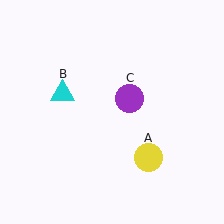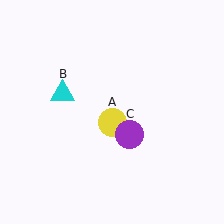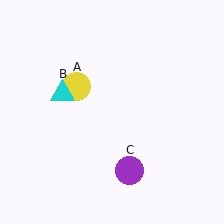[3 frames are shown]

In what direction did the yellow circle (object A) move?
The yellow circle (object A) moved up and to the left.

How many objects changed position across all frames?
2 objects changed position: yellow circle (object A), purple circle (object C).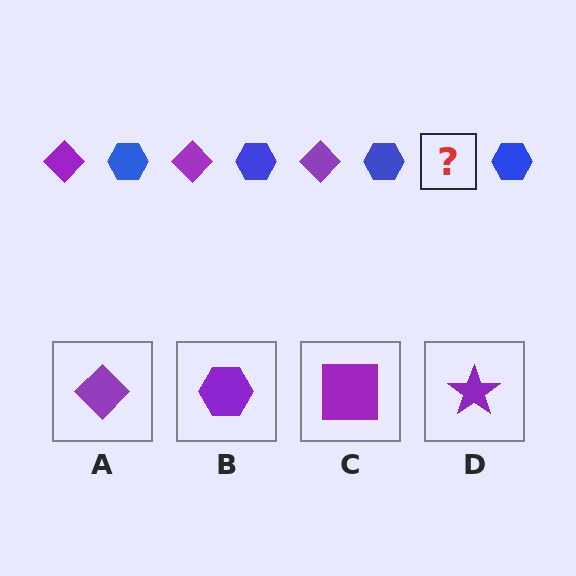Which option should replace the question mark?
Option A.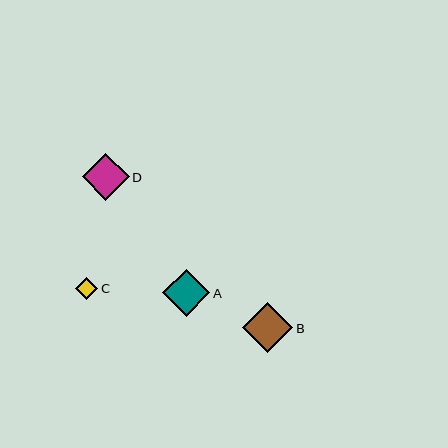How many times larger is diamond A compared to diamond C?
Diamond A is approximately 2.1 times the size of diamond C.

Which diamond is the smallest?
Diamond C is the smallest with a size of approximately 22 pixels.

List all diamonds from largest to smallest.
From largest to smallest: B, D, A, C.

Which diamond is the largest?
Diamond B is the largest with a size of approximately 50 pixels.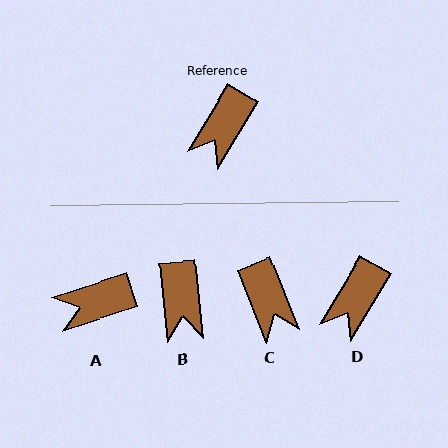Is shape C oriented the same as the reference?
No, it is off by about 53 degrees.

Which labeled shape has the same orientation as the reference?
D.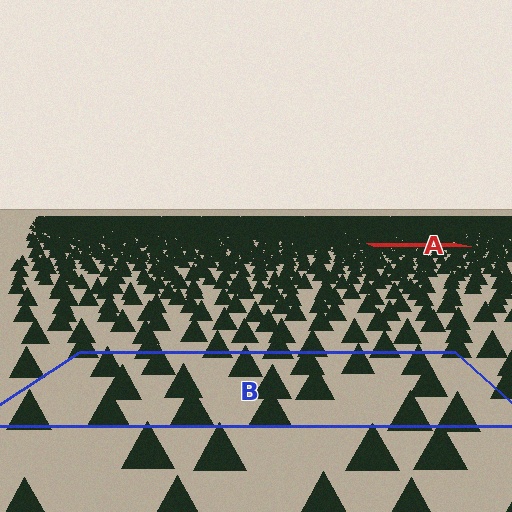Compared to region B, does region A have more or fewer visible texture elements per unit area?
Region A has more texture elements per unit area — they are packed more densely because it is farther away.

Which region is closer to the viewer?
Region B is closer. The texture elements there are larger and more spread out.